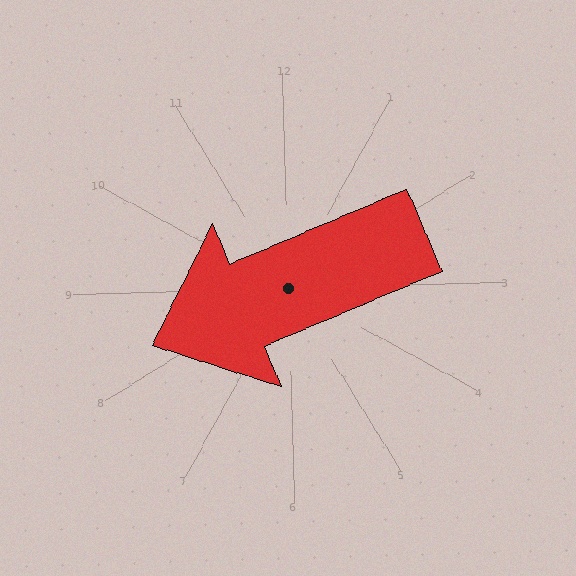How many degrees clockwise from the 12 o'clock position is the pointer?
Approximately 249 degrees.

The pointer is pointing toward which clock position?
Roughly 8 o'clock.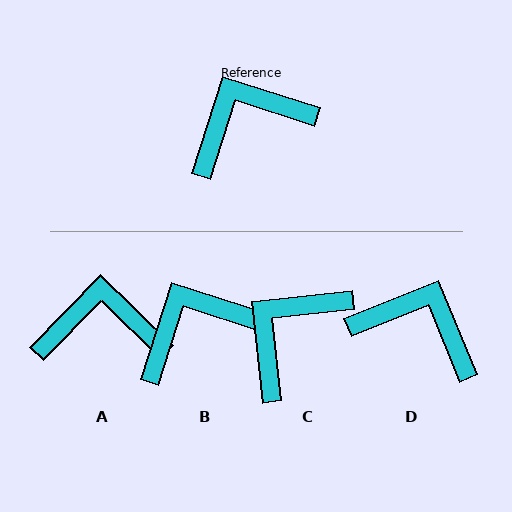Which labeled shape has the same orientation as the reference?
B.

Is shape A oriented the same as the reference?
No, it is off by about 27 degrees.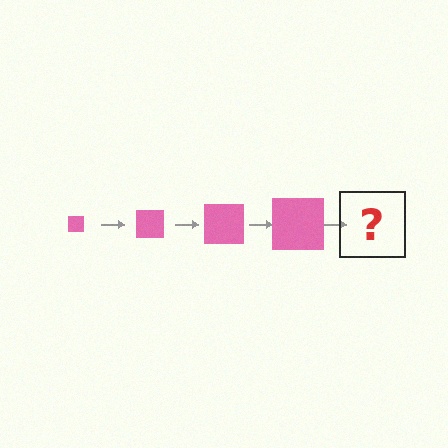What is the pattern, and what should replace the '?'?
The pattern is that the square gets progressively larger each step. The '?' should be a pink square, larger than the previous one.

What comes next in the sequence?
The next element should be a pink square, larger than the previous one.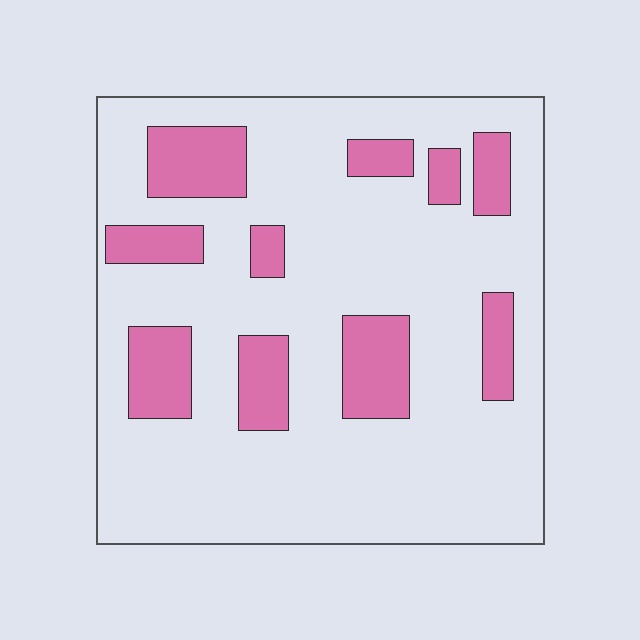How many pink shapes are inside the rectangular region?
10.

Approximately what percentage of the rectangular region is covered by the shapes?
Approximately 20%.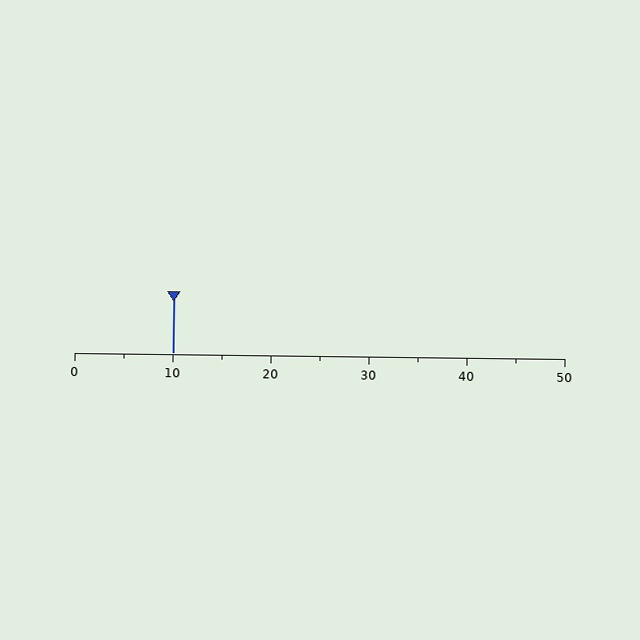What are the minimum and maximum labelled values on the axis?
The axis runs from 0 to 50.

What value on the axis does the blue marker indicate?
The marker indicates approximately 10.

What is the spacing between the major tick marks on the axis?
The major ticks are spaced 10 apart.